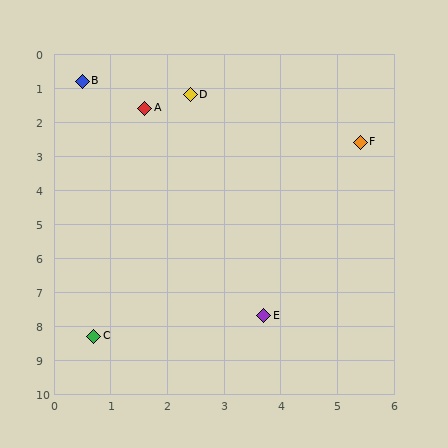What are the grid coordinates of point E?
Point E is at approximately (3.7, 7.7).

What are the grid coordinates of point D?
Point D is at approximately (2.4, 1.2).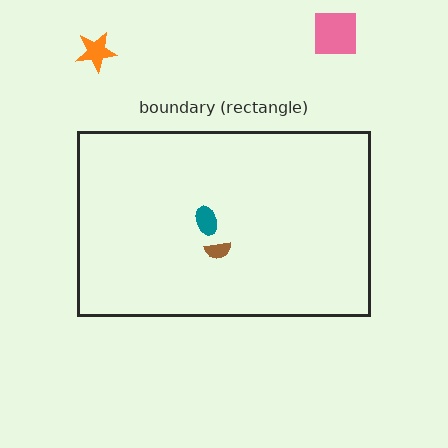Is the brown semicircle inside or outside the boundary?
Inside.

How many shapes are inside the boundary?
2 inside, 2 outside.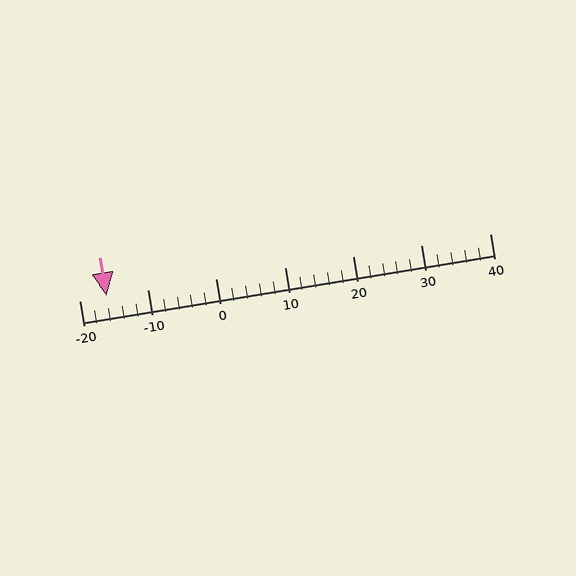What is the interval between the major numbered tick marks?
The major tick marks are spaced 10 units apart.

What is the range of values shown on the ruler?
The ruler shows values from -20 to 40.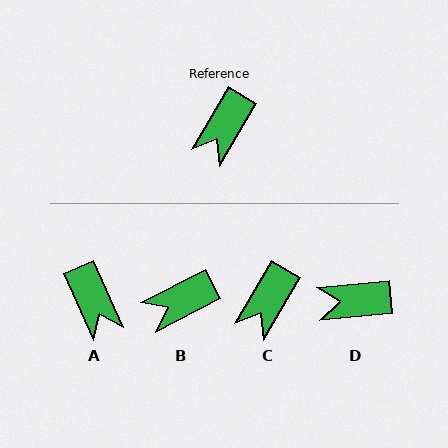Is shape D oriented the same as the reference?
No, it is off by about 55 degrees.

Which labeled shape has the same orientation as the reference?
C.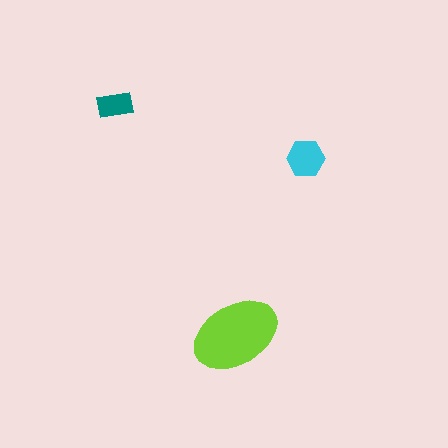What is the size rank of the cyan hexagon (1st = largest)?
2nd.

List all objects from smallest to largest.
The teal rectangle, the cyan hexagon, the lime ellipse.